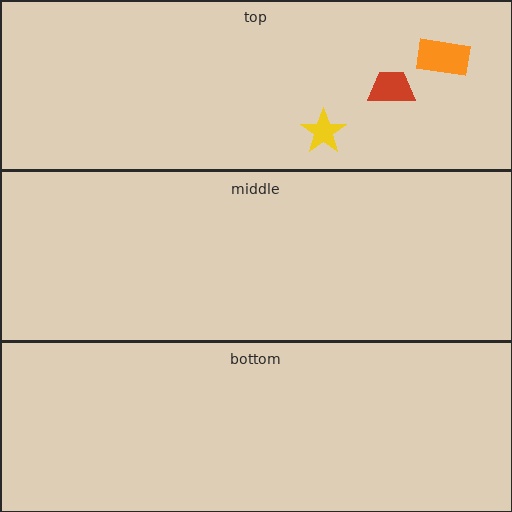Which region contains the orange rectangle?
The top region.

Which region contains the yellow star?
The top region.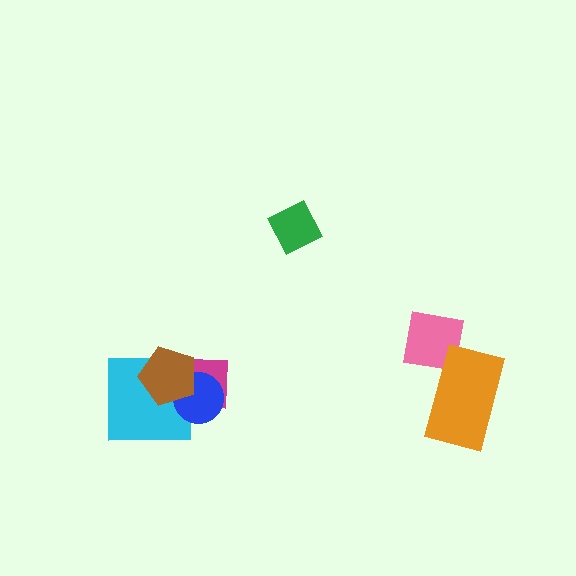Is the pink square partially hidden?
Yes, it is partially covered by another shape.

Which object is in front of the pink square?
The orange rectangle is in front of the pink square.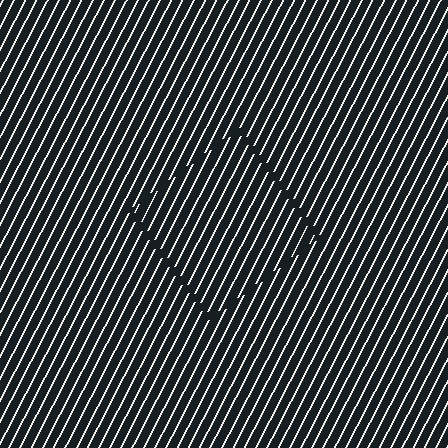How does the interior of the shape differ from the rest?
The interior of the shape contains the same grating, shifted by half a period — the contour is defined by the phase discontinuity where line-ends from the inner and outer gratings abut.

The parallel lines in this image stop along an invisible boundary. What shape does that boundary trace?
An illusory square. The interior of the shape contains the same grating, shifted by half a period — the contour is defined by the phase discontinuity where line-ends from the inner and outer gratings abut.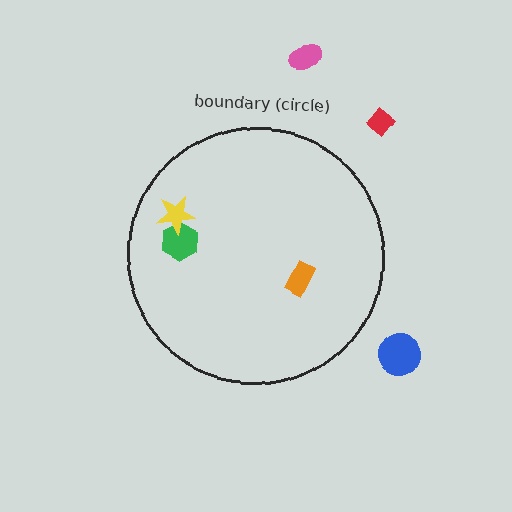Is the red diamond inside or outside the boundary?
Outside.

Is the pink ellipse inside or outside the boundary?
Outside.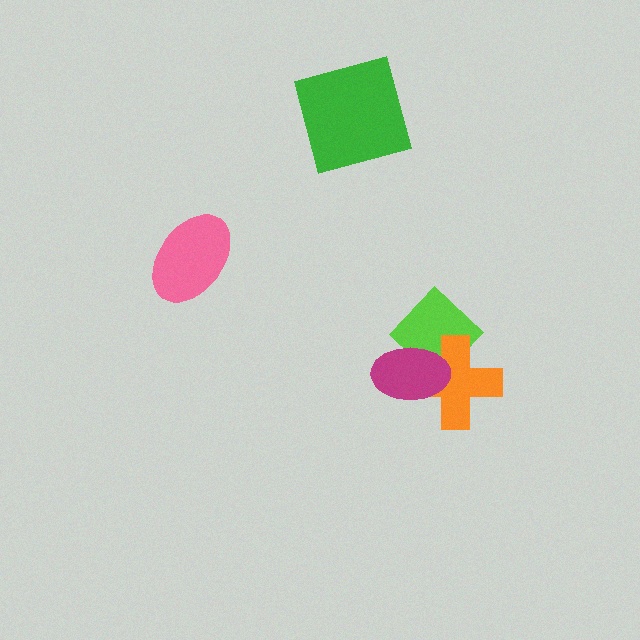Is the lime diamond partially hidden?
Yes, it is partially covered by another shape.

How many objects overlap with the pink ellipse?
0 objects overlap with the pink ellipse.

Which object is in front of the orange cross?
The magenta ellipse is in front of the orange cross.